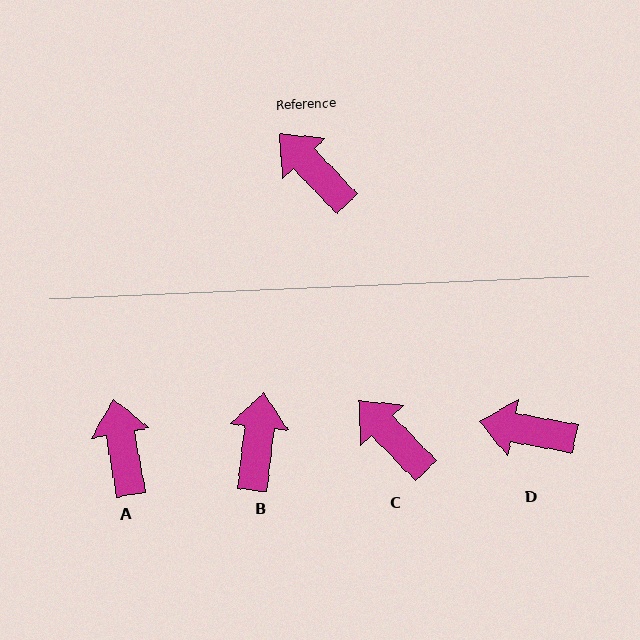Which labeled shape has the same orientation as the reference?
C.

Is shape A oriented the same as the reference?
No, it is off by about 33 degrees.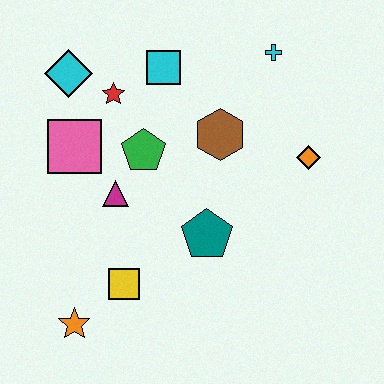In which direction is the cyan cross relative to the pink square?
The cyan cross is to the right of the pink square.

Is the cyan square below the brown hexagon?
No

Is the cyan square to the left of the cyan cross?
Yes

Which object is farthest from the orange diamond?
The orange star is farthest from the orange diamond.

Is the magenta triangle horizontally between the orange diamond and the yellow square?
No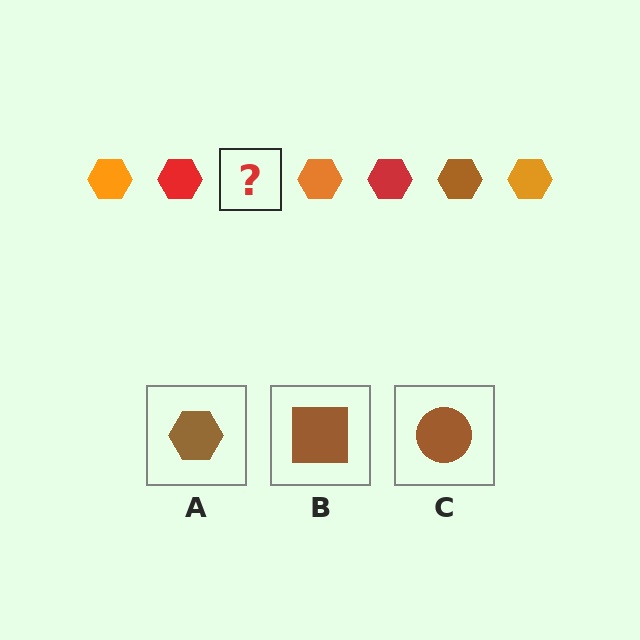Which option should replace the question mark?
Option A.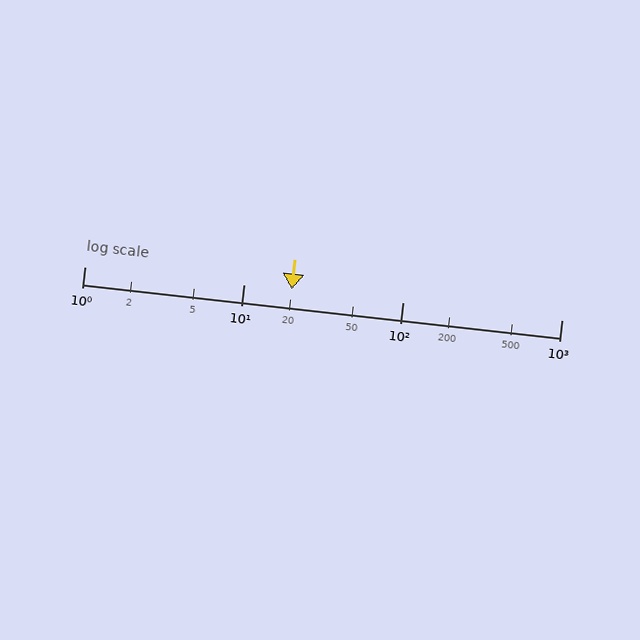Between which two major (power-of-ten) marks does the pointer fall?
The pointer is between 10 and 100.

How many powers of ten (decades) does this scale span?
The scale spans 3 decades, from 1 to 1000.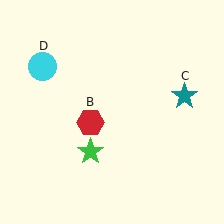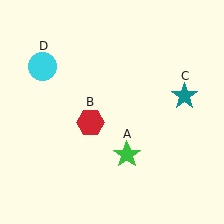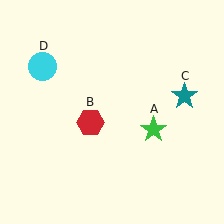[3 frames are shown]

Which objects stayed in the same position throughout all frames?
Red hexagon (object B) and teal star (object C) and cyan circle (object D) remained stationary.